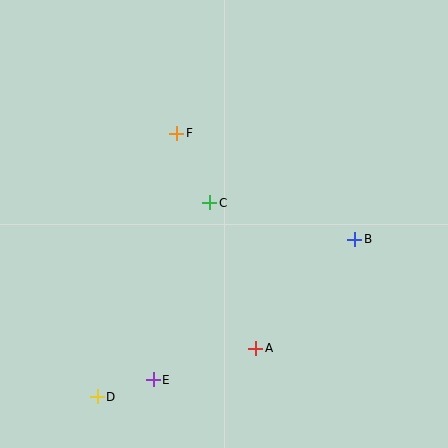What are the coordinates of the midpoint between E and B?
The midpoint between E and B is at (254, 310).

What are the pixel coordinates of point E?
Point E is at (153, 380).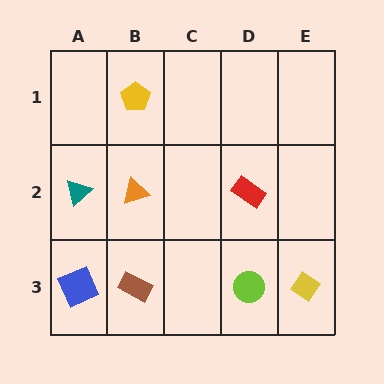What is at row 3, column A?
A blue square.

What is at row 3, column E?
A yellow diamond.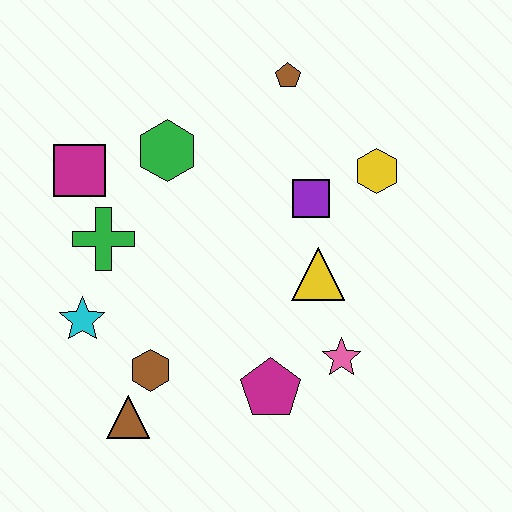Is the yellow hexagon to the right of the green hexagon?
Yes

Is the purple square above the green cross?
Yes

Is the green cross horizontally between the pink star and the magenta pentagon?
No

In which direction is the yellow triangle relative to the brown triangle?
The yellow triangle is to the right of the brown triangle.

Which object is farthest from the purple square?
The brown triangle is farthest from the purple square.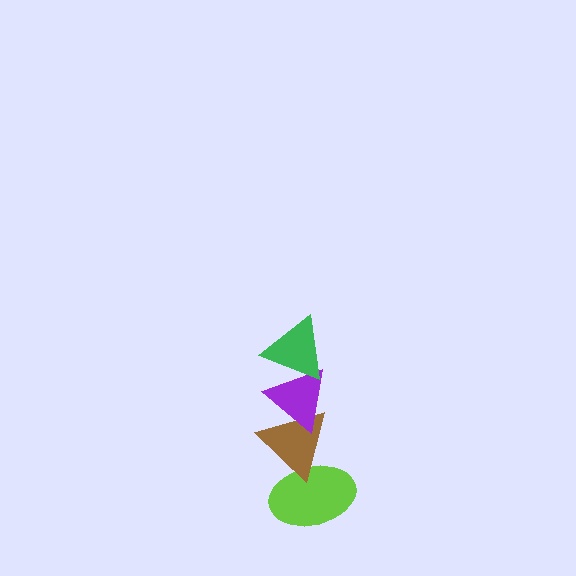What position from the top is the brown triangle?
The brown triangle is 3rd from the top.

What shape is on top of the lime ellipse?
The brown triangle is on top of the lime ellipse.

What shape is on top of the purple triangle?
The green triangle is on top of the purple triangle.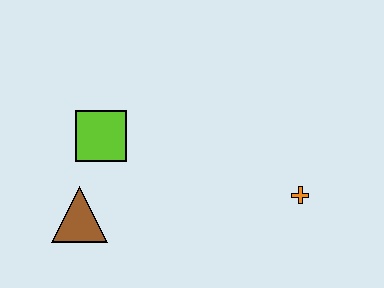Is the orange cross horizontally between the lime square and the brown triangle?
No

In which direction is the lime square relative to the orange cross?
The lime square is to the left of the orange cross.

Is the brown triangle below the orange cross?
Yes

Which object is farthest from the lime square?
The orange cross is farthest from the lime square.